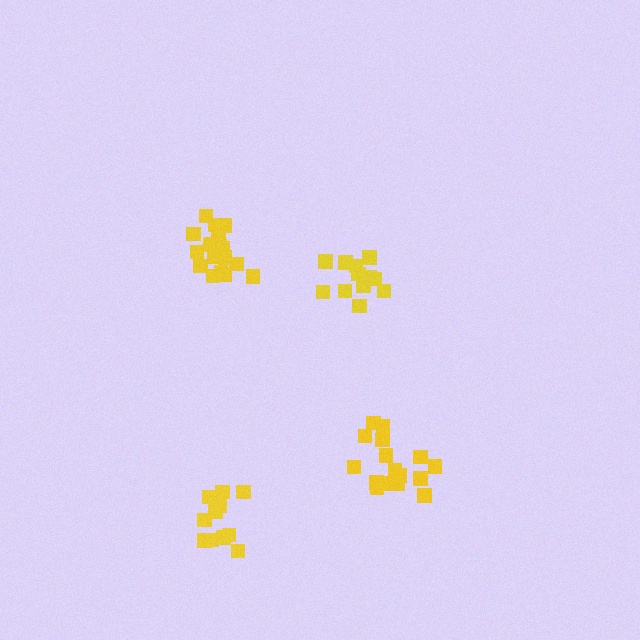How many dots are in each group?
Group 1: 12 dots, Group 2: 18 dots, Group 3: 16 dots, Group 4: 12 dots (58 total).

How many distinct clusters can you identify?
There are 4 distinct clusters.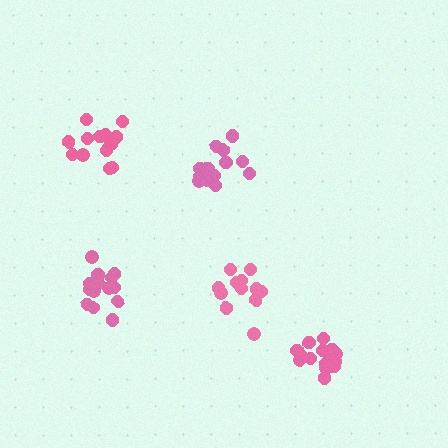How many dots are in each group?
Group 1: 15 dots, Group 2: 13 dots, Group 3: 16 dots, Group 4: 15 dots, Group 5: 12 dots (71 total).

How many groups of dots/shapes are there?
There are 5 groups.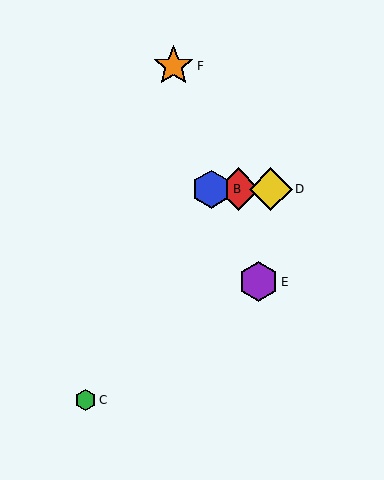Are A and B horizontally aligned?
Yes, both are at y≈189.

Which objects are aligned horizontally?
Objects A, B, D are aligned horizontally.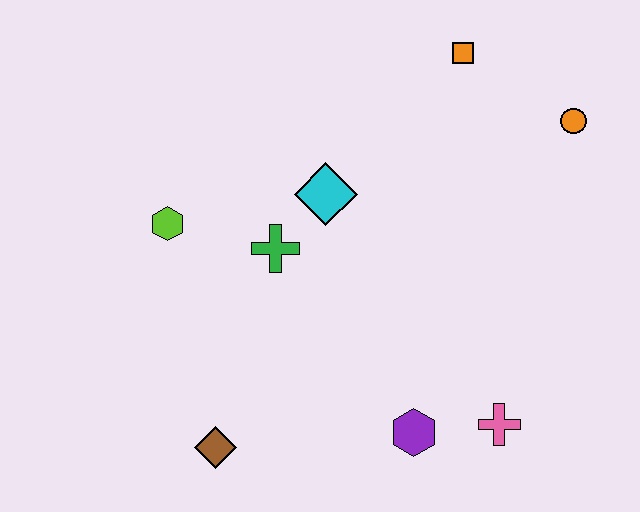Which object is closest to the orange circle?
The orange square is closest to the orange circle.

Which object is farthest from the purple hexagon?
The orange square is farthest from the purple hexagon.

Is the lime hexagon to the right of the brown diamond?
No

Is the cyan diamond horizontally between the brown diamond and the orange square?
Yes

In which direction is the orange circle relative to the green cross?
The orange circle is to the right of the green cross.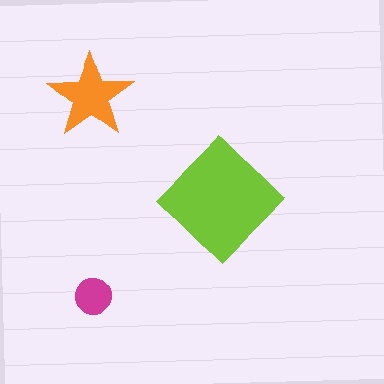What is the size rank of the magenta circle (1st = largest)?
3rd.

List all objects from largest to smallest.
The lime diamond, the orange star, the magenta circle.